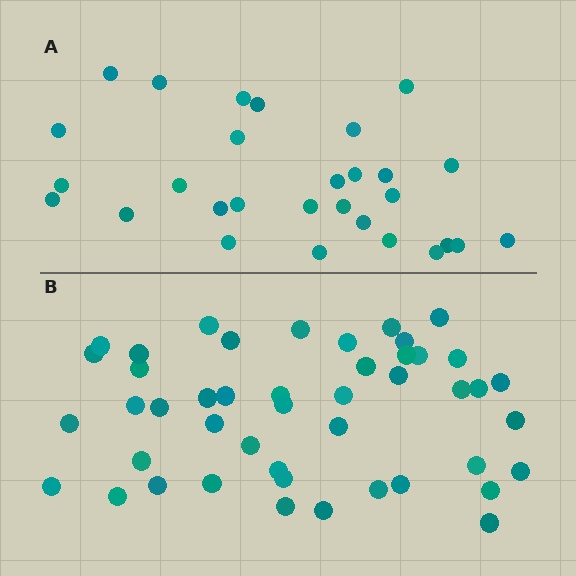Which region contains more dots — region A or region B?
Region B (the bottom region) has more dots.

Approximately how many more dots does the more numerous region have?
Region B has approximately 15 more dots than region A.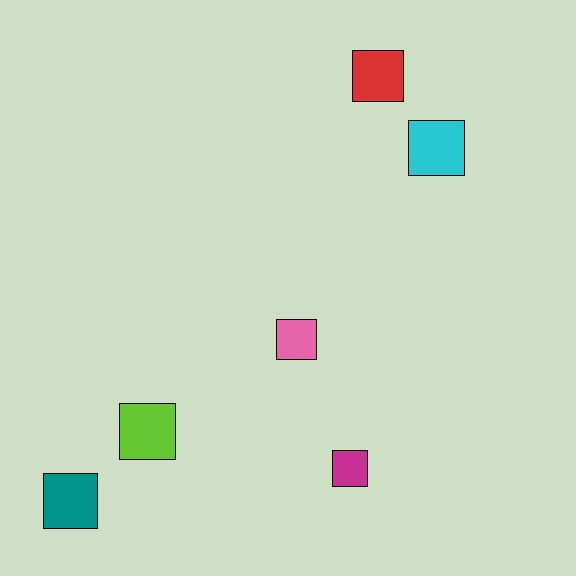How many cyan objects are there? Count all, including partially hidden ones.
There is 1 cyan object.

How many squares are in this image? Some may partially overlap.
There are 6 squares.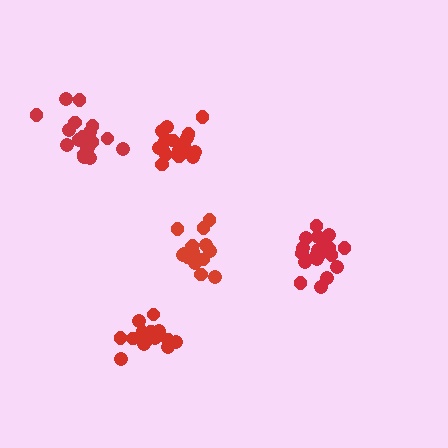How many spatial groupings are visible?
There are 5 spatial groupings.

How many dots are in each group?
Group 1: 20 dots, Group 2: 15 dots, Group 3: 20 dots, Group 4: 21 dots, Group 5: 16 dots (92 total).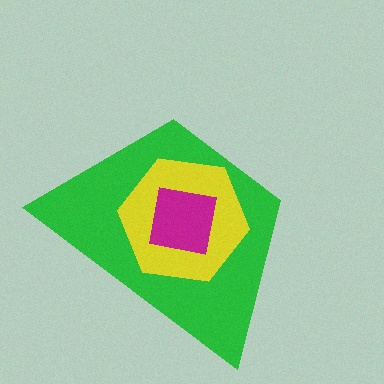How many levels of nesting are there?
3.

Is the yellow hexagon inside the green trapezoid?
Yes.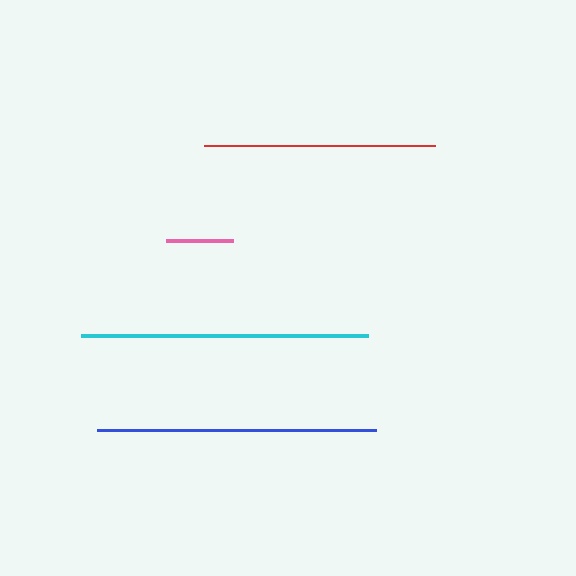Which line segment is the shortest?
The pink line is the shortest at approximately 67 pixels.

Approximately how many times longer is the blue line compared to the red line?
The blue line is approximately 1.2 times the length of the red line.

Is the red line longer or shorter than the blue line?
The blue line is longer than the red line.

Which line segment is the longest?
The cyan line is the longest at approximately 287 pixels.